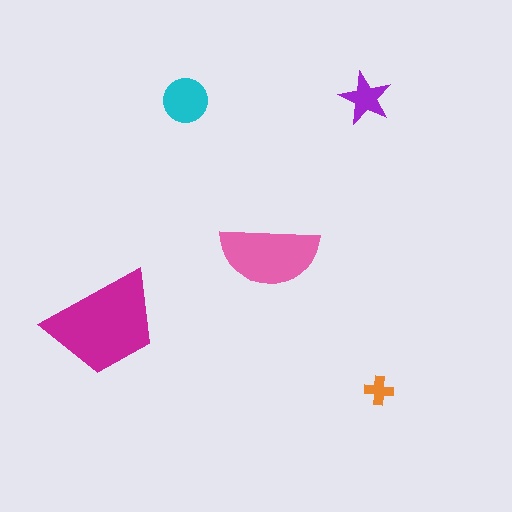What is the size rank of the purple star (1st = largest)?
4th.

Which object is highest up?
The purple star is topmost.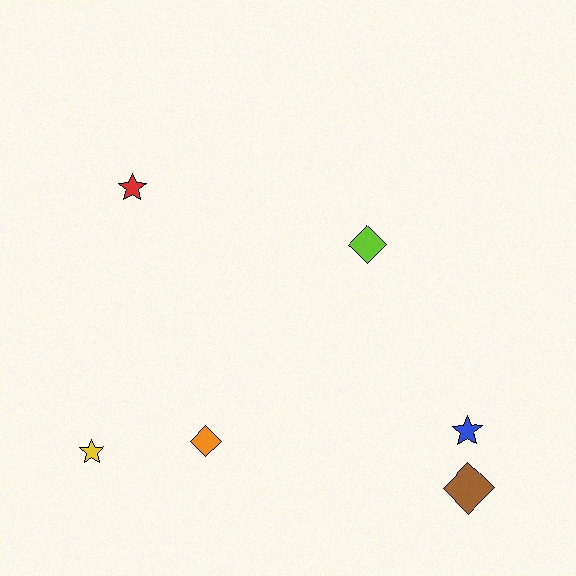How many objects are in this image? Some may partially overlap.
There are 6 objects.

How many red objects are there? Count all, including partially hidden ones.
There is 1 red object.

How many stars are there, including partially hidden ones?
There are 3 stars.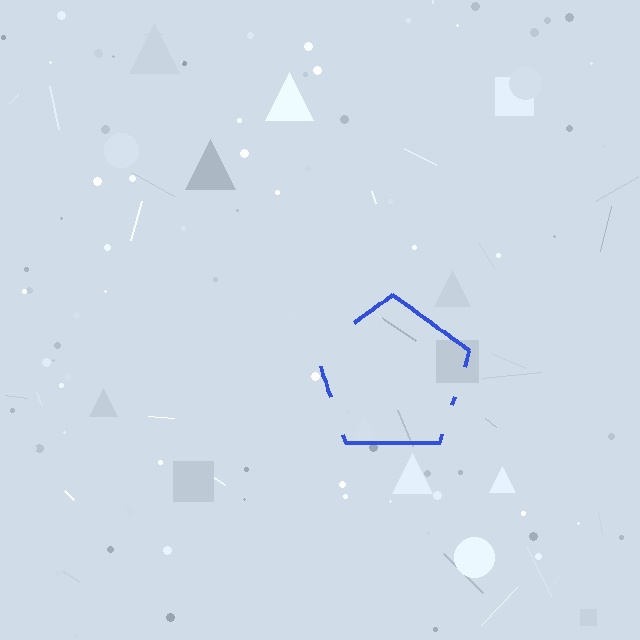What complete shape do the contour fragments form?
The contour fragments form a pentagon.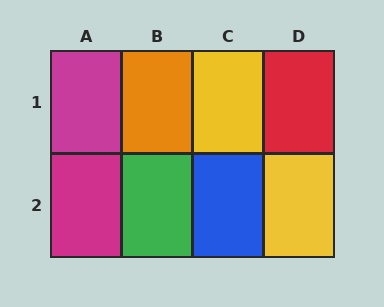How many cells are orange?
1 cell is orange.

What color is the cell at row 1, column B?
Orange.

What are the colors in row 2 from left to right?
Magenta, green, blue, yellow.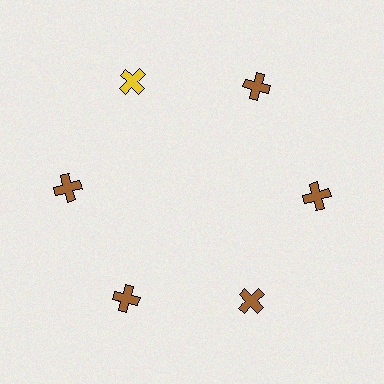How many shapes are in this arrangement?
There are 6 shapes arranged in a ring pattern.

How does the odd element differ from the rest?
It has a different color: yellow instead of brown.